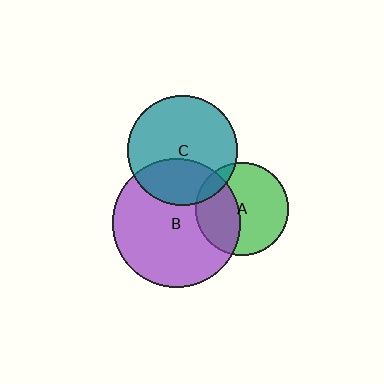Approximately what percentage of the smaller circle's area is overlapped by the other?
Approximately 30%.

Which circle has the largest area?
Circle B (purple).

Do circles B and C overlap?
Yes.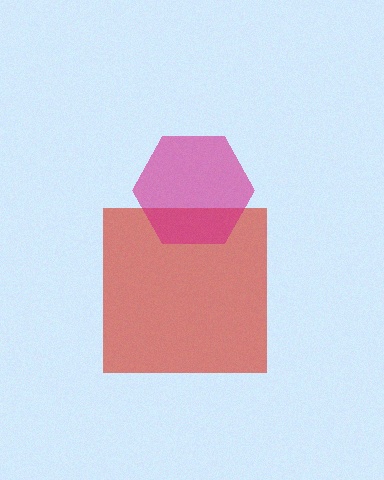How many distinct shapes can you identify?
There are 2 distinct shapes: a red square, a magenta hexagon.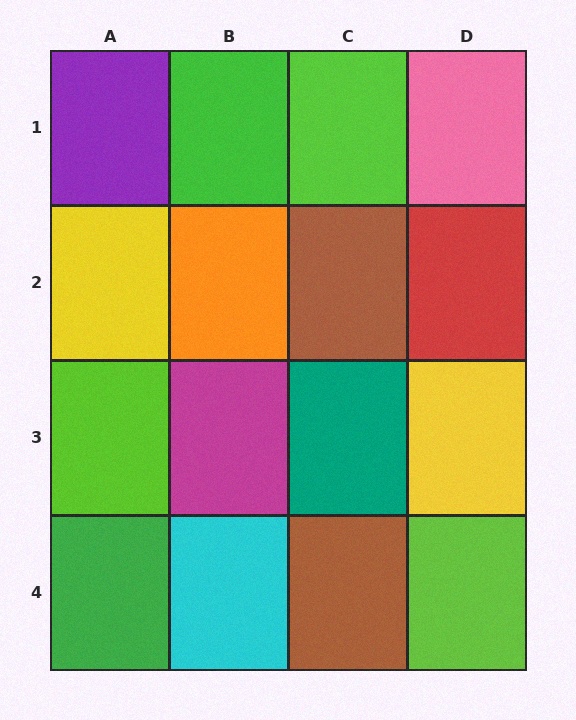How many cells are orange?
1 cell is orange.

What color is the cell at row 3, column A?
Lime.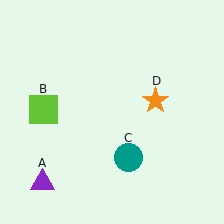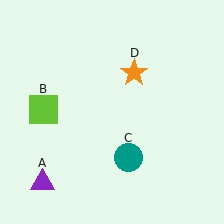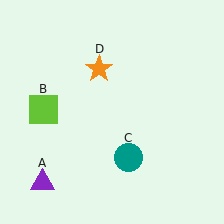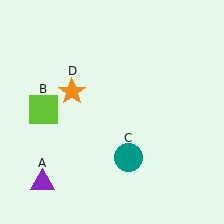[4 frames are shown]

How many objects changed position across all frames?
1 object changed position: orange star (object D).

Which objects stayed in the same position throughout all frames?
Purple triangle (object A) and lime square (object B) and teal circle (object C) remained stationary.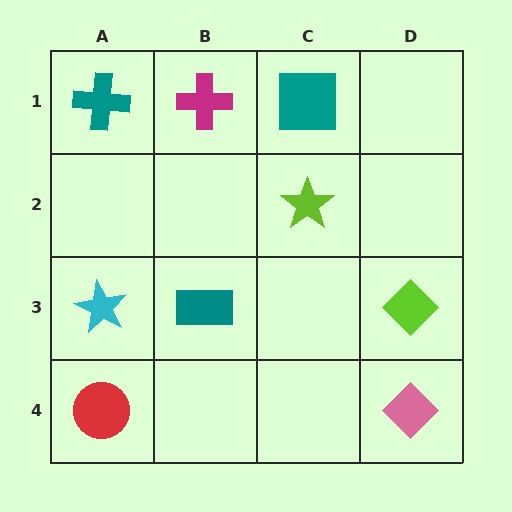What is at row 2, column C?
A lime star.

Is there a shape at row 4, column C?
No, that cell is empty.